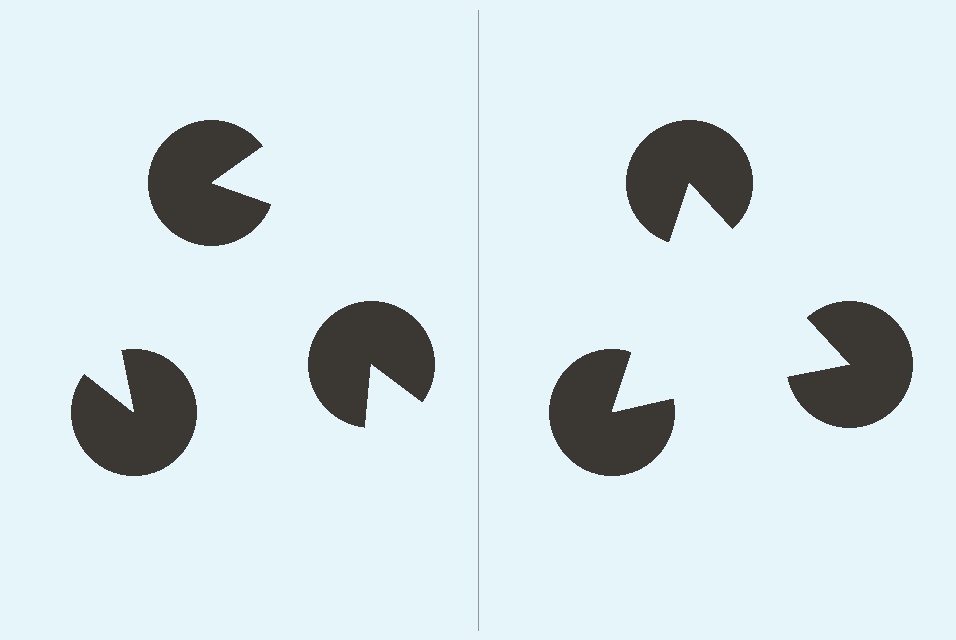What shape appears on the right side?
An illusory triangle.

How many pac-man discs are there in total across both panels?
6 — 3 on each side.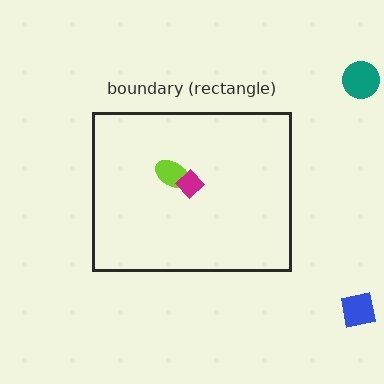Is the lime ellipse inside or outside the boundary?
Inside.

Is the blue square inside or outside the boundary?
Outside.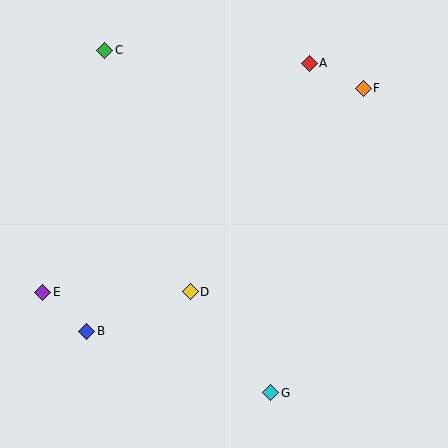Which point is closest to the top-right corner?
Point F is closest to the top-right corner.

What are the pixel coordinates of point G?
Point G is at (271, 393).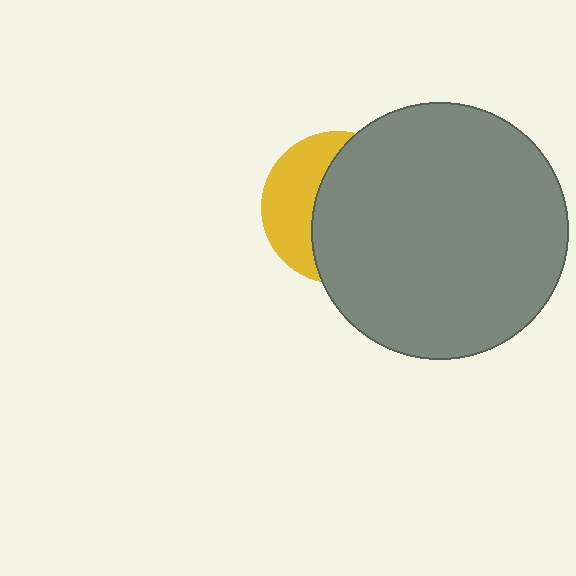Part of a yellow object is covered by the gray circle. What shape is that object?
It is a circle.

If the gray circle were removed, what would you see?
You would see the complete yellow circle.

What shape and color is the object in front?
The object in front is a gray circle.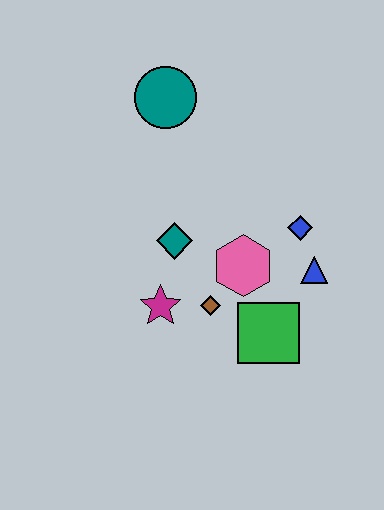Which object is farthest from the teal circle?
The green square is farthest from the teal circle.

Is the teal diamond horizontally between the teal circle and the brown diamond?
Yes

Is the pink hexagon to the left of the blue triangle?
Yes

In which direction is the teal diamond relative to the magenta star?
The teal diamond is above the magenta star.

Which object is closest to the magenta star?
The brown diamond is closest to the magenta star.